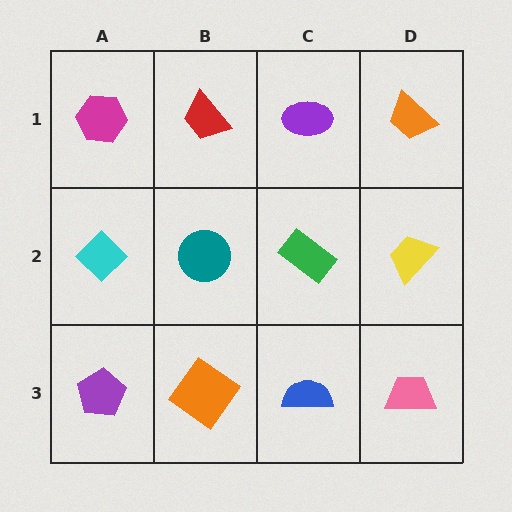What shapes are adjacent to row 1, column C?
A green rectangle (row 2, column C), a red trapezoid (row 1, column B), an orange trapezoid (row 1, column D).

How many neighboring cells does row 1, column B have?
3.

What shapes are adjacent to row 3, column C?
A green rectangle (row 2, column C), an orange diamond (row 3, column B), a pink trapezoid (row 3, column D).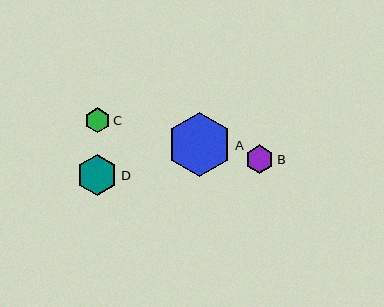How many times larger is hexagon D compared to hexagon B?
Hexagon D is approximately 1.4 times the size of hexagon B.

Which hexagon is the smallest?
Hexagon C is the smallest with a size of approximately 25 pixels.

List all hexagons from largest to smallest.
From largest to smallest: A, D, B, C.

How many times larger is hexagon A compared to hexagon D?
Hexagon A is approximately 1.6 times the size of hexagon D.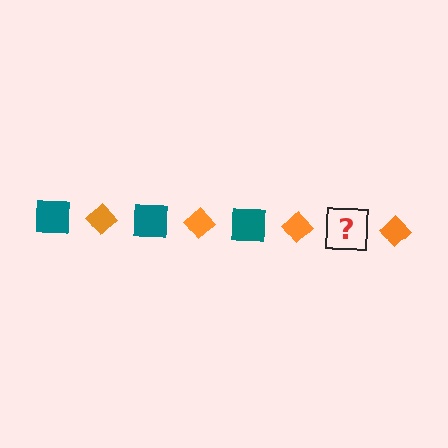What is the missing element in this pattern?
The missing element is a teal square.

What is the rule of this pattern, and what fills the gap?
The rule is that the pattern alternates between teal square and orange diamond. The gap should be filled with a teal square.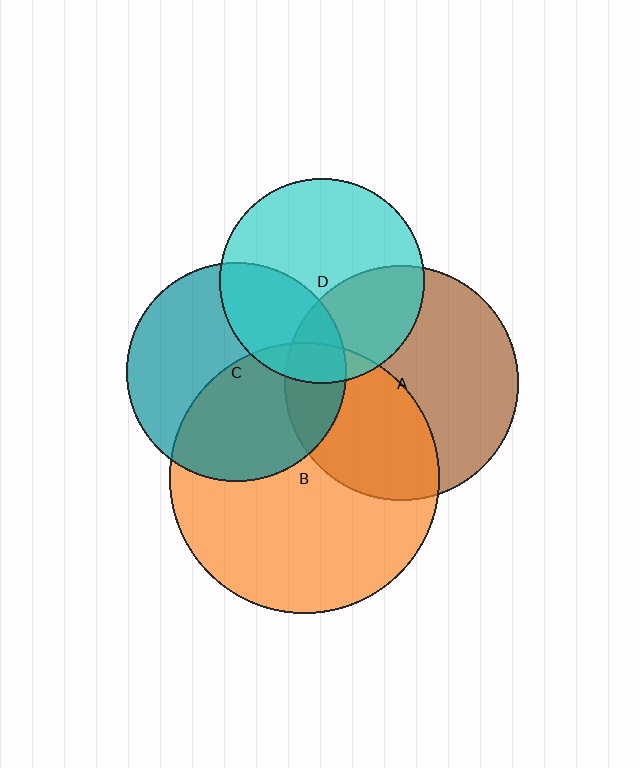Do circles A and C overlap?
Yes.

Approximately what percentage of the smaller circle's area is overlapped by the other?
Approximately 15%.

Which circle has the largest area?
Circle B (orange).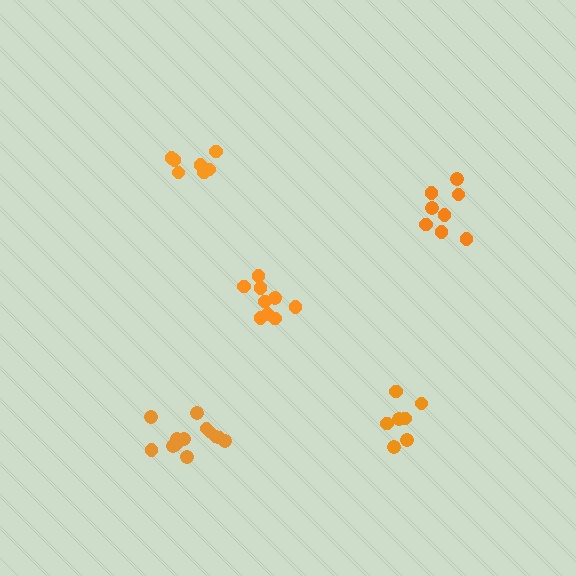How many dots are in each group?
Group 1: 7 dots, Group 2: 13 dots, Group 3: 9 dots, Group 4: 8 dots, Group 5: 7 dots (44 total).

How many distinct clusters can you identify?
There are 5 distinct clusters.